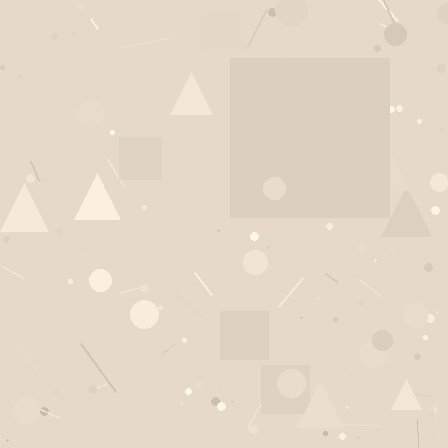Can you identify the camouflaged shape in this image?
The camouflaged shape is a square.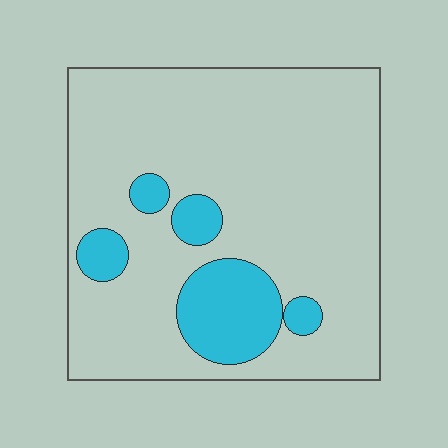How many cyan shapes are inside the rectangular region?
5.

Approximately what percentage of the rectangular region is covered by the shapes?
Approximately 15%.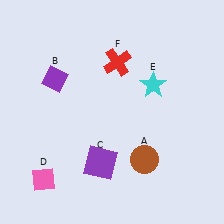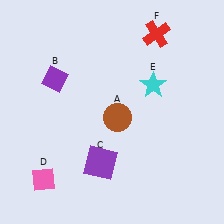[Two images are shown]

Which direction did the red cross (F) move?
The red cross (F) moved right.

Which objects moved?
The objects that moved are: the brown circle (A), the red cross (F).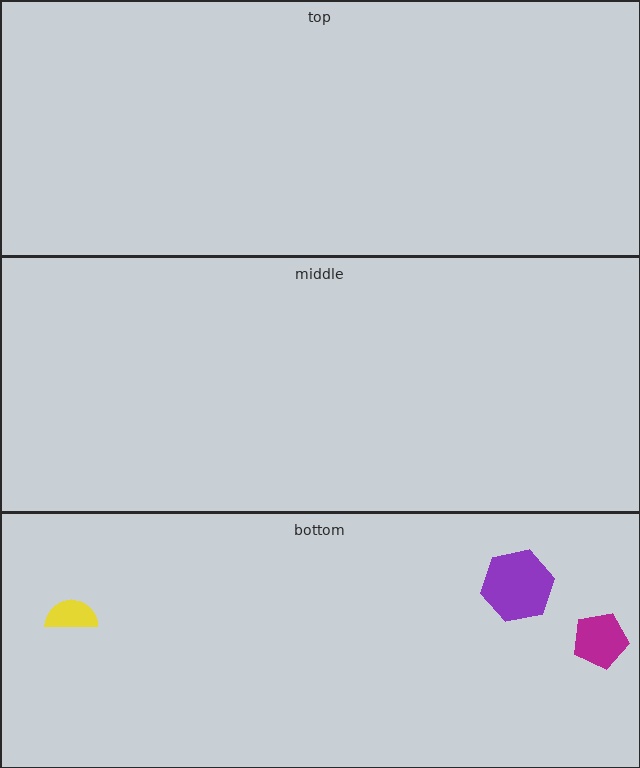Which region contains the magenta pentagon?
The bottom region.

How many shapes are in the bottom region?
3.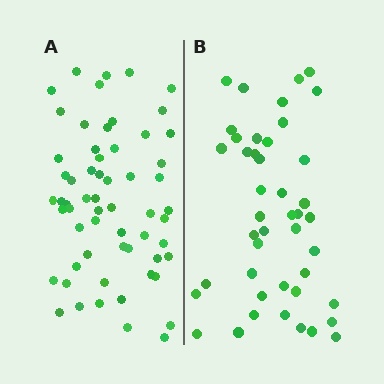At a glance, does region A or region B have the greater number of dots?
Region A (the left region) has more dots.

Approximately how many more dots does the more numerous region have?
Region A has approximately 15 more dots than region B.